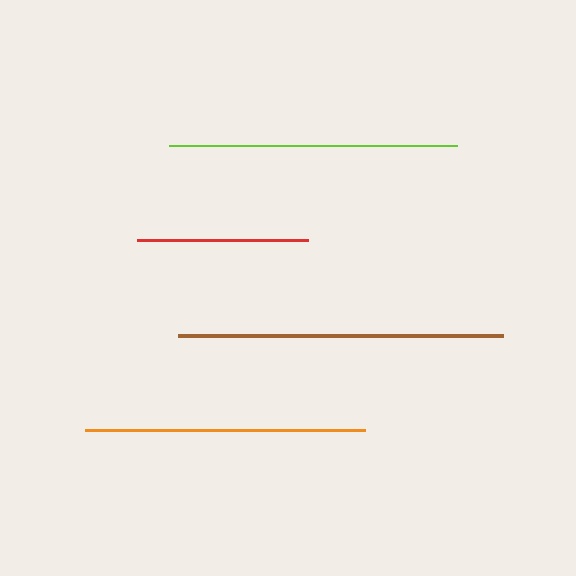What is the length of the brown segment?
The brown segment is approximately 325 pixels long.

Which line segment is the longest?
The brown line is the longest at approximately 325 pixels.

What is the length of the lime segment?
The lime segment is approximately 288 pixels long.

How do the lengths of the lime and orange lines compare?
The lime and orange lines are approximately the same length.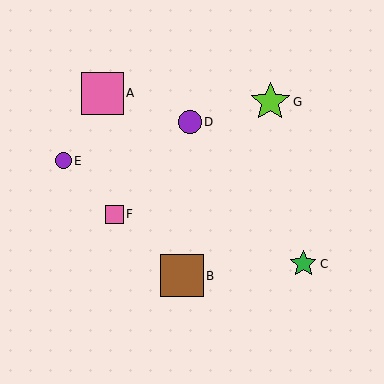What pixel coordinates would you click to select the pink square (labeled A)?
Click at (102, 93) to select the pink square A.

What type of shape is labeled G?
Shape G is a lime star.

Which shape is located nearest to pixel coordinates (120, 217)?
The pink square (labeled F) at (114, 214) is nearest to that location.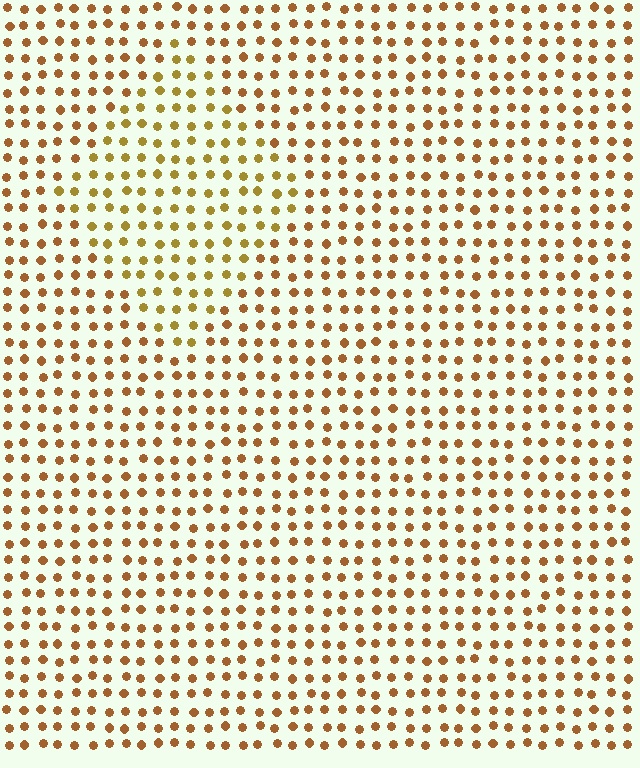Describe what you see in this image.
The image is filled with small brown elements in a uniform arrangement. A diamond-shaped region is visible where the elements are tinted to a slightly different hue, forming a subtle color boundary.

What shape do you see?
I see a diamond.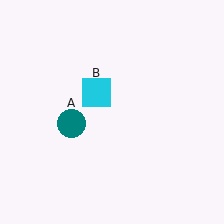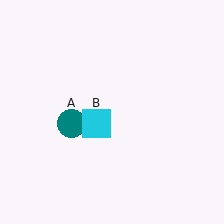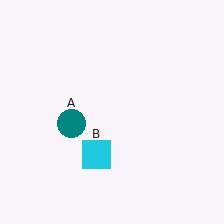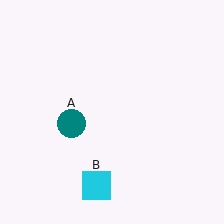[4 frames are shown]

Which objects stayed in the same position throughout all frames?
Teal circle (object A) remained stationary.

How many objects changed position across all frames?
1 object changed position: cyan square (object B).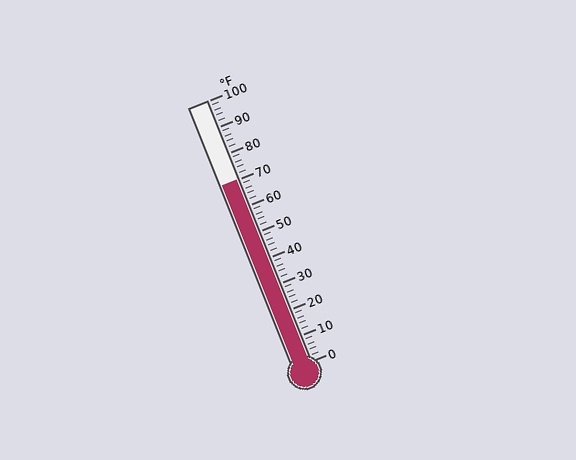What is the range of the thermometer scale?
The thermometer scale ranges from 0°F to 100°F.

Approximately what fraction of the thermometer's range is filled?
The thermometer is filled to approximately 70% of its range.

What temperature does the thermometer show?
The thermometer shows approximately 70°F.